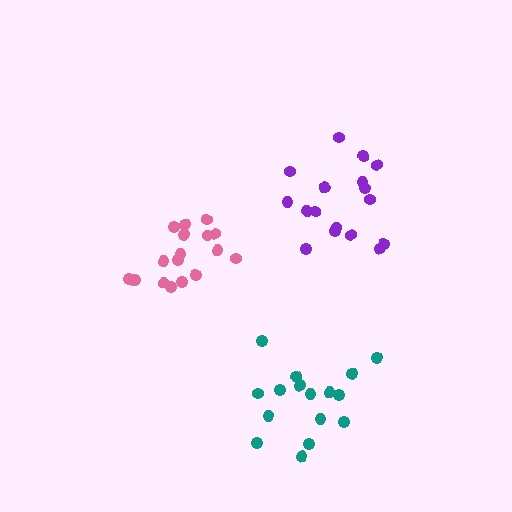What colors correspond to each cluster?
The clusters are colored: purple, pink, teal.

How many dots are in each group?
Group 1: 17 dots, Group 2: 17 dots, Group 3: 16 dots (50 total).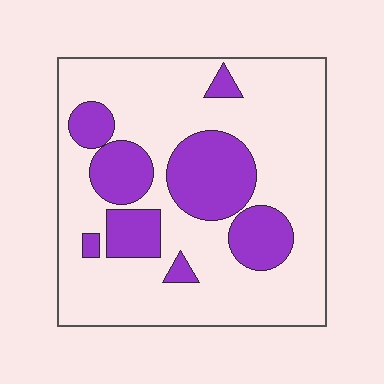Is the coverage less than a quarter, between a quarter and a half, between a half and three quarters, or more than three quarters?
Between a quarter and a half.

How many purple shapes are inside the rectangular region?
8.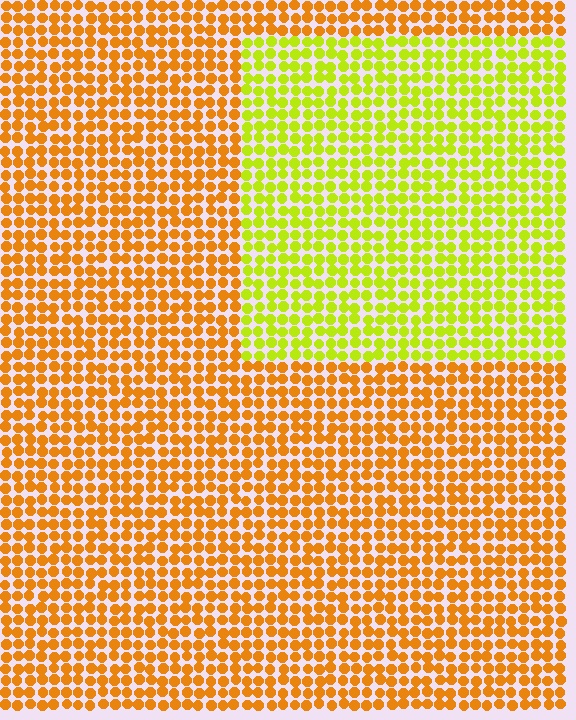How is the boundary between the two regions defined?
The boundary is defined purely by a slight shift in hue (about 42 degrees). Spacing, size, and orientation are identical on both sides.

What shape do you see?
I see a rectangle.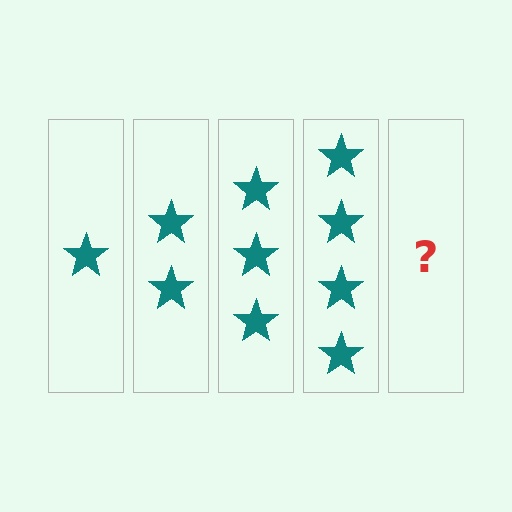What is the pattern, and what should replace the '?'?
The pattern is that each step adds one more star. The '?' should be 5 stars.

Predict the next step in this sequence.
The next step is 5 stars.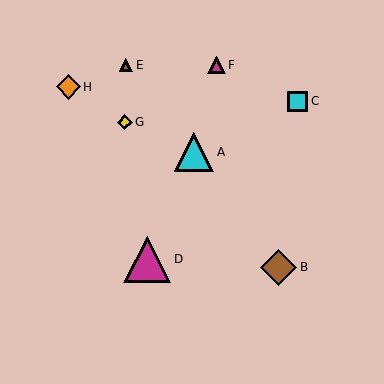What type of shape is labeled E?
Shape E is a brown triangle.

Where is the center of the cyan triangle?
The center of the cyan triangle is at (194, 152).